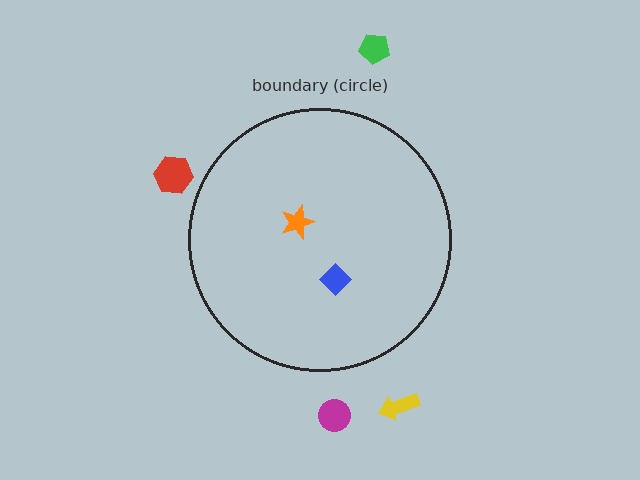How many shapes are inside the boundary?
2 inside, 4 outside.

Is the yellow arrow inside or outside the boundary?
Outside.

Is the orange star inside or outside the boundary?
Inside.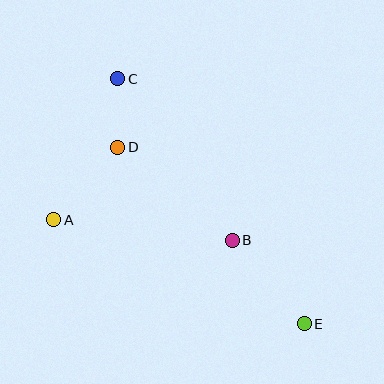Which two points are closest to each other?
Points C and D are closest to each other.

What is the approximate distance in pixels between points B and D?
The distance between B and D is approximately 147 pixels.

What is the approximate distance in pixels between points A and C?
The distance between A and C is approximately 155 pixels.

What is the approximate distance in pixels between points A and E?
The distance between A and E is approximately 271 pixels.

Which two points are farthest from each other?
Points C and E are farthest from each other.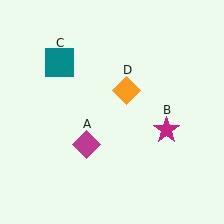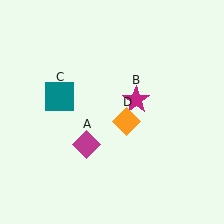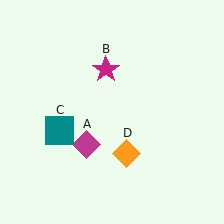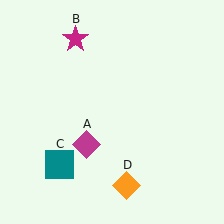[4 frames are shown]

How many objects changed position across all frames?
3 objects changed position: magenta star (object B), teal square (object C), orange diamond (object D).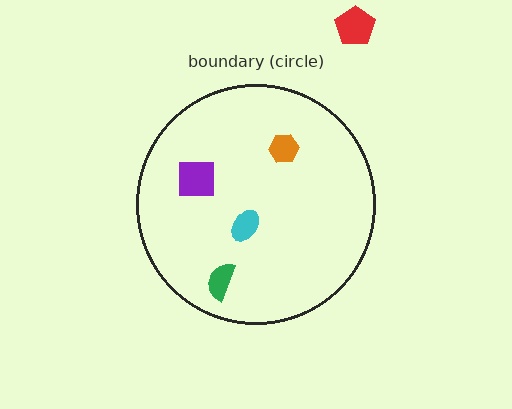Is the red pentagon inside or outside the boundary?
Outside.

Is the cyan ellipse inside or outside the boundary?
Inside.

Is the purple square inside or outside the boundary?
Inside.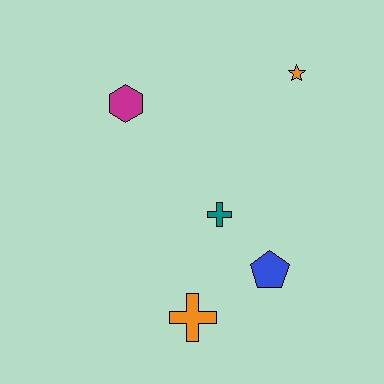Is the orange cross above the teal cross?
No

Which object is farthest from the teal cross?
The orange star is farthest from the teal cross.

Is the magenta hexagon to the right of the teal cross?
No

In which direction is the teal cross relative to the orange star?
The teal cross is below the orange star.